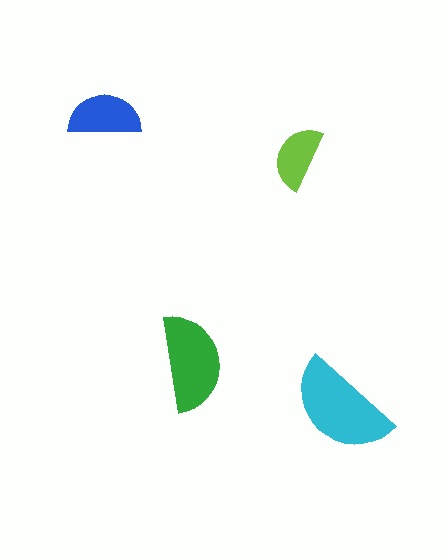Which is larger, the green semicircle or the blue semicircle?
The green one.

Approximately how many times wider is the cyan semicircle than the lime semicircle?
About 1.5 times wider.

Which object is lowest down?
The cyan semicircle is bottommost.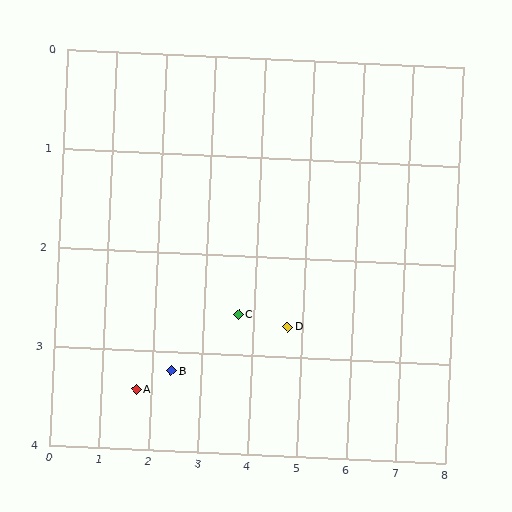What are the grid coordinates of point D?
Point D is at approximately (4.7, 2.7).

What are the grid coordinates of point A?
Point A is at approximately (1.7, 3.4).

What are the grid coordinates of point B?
Point B is at approximately (2.4, 3.2).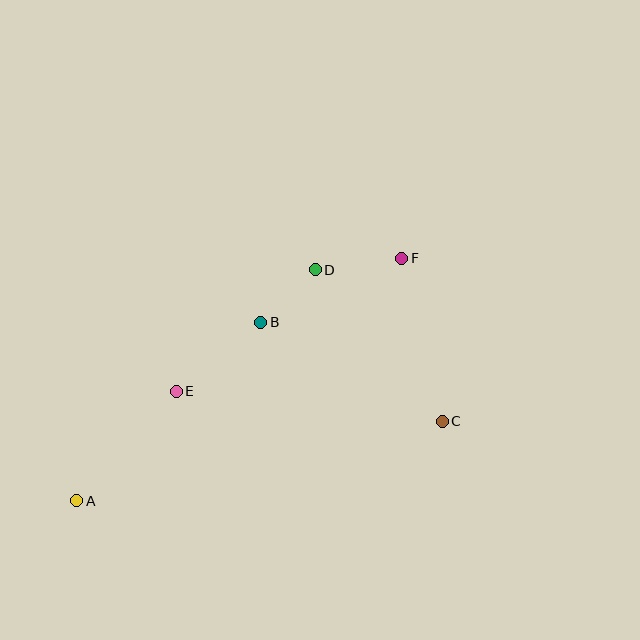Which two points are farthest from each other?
Points A and F are farthest from each other.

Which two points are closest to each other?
Points B and D are closest to each other.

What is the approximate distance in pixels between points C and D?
The distance between C and D is approximately 198 pixels.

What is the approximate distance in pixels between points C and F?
The distance between C and F is approximately 168 pixels.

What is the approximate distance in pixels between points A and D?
The distance between A and D is approximately 332 pixels.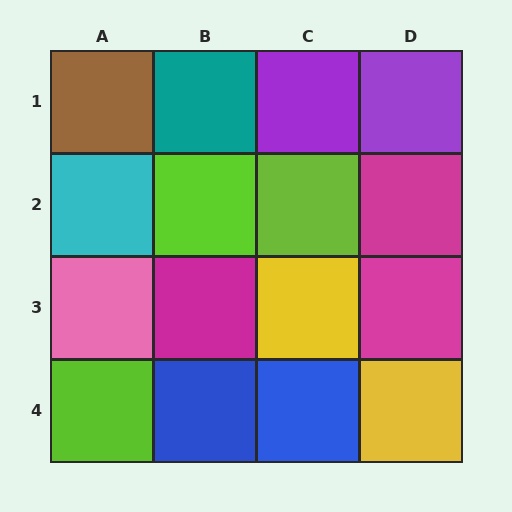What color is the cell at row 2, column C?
Lime.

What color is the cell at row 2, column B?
Lime.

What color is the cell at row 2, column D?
Magenta.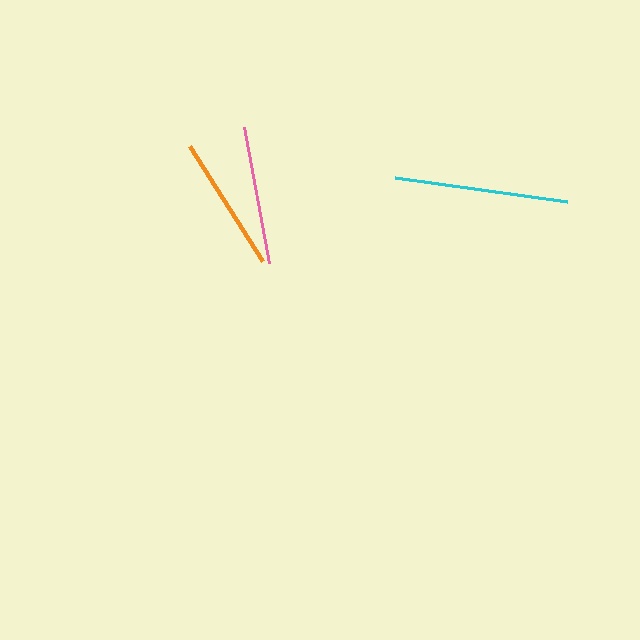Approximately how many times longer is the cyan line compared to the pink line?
The cyan line is approximately 1.3 times the length of the pink line.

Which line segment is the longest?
The cyan line is the longest at approximately 173 pixels.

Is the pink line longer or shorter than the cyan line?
The cyan line is longer than the pink line.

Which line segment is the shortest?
The orange line is the shortest at approximately 137 pixels.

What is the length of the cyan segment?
The cyan segment is approximately 173 pixels long.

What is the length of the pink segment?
The pink segment is approximately 138 pixels long.